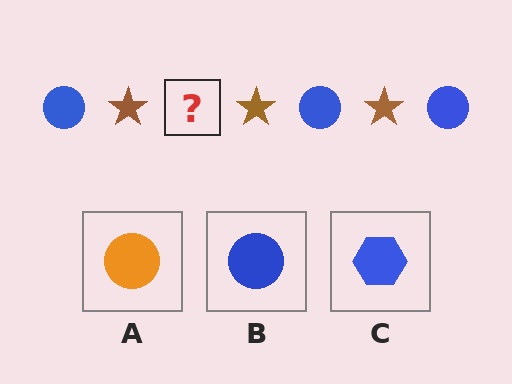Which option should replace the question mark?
Option B.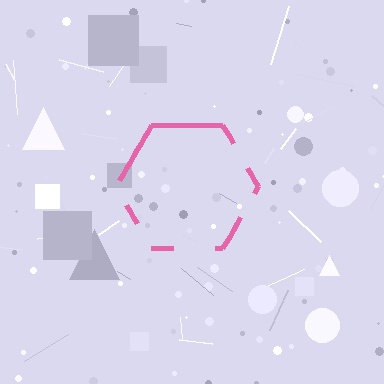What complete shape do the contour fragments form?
The contour fragments form a hexagon.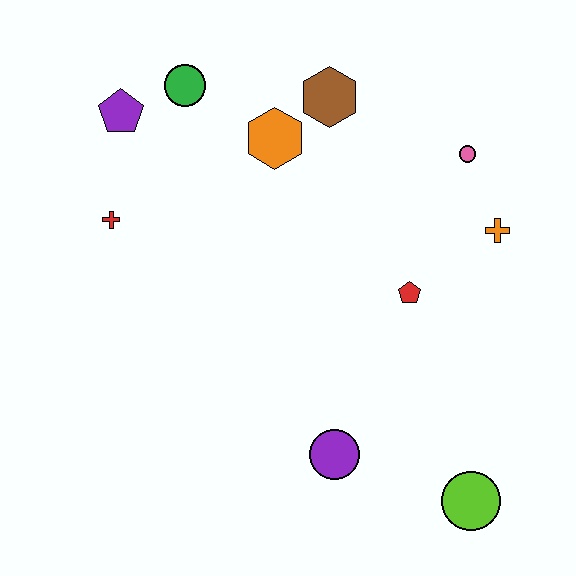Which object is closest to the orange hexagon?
The brown hexagon is closest to the orange hexagon.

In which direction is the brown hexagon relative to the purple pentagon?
The brown hexagon is to the right of the purple pentagon.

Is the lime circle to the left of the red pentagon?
No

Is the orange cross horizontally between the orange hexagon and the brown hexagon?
No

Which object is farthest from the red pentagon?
The purple pentagon is farthest from the red pentagon.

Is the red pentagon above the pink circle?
No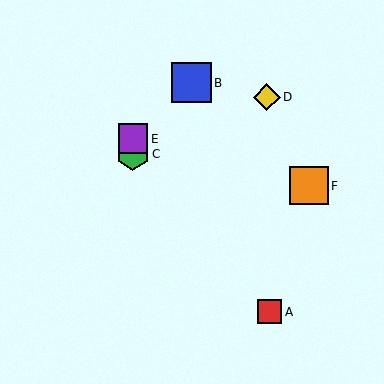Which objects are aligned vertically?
Objects C, E are aligned vertically.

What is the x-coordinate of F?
Object F is at x≈309.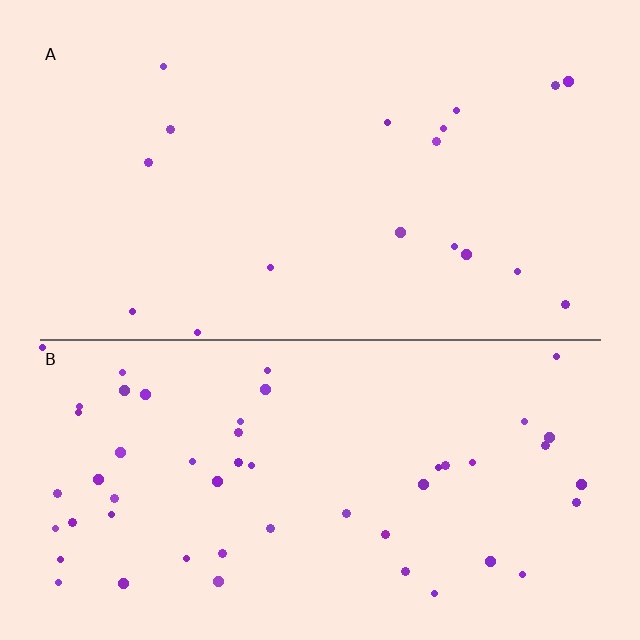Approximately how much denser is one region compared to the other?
Approximately 3.0× — region B over region A.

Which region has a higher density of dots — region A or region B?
B (the bottom).